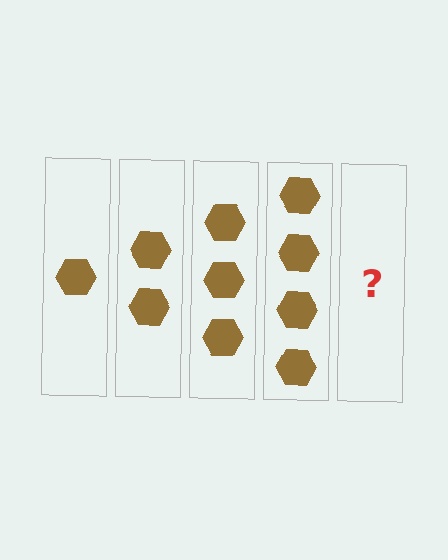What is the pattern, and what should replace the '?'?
The pattern is that each step adds one more hexagon. The '?' should be 5 hexagons.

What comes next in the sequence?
The next element should be 5 hexagons.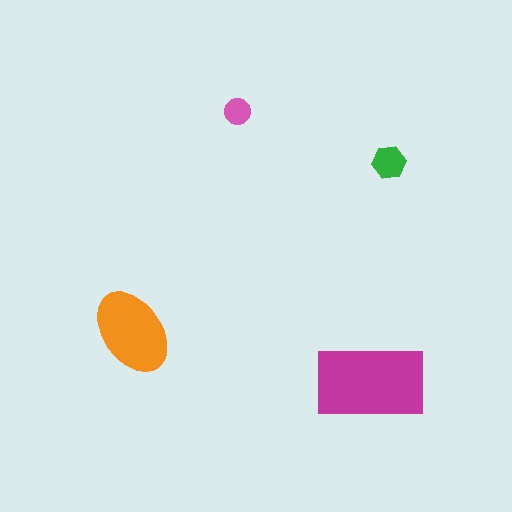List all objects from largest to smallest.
The magenta rectangle, the orange ellipse, the green hexagon, the pink circle.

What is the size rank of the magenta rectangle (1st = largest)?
1st.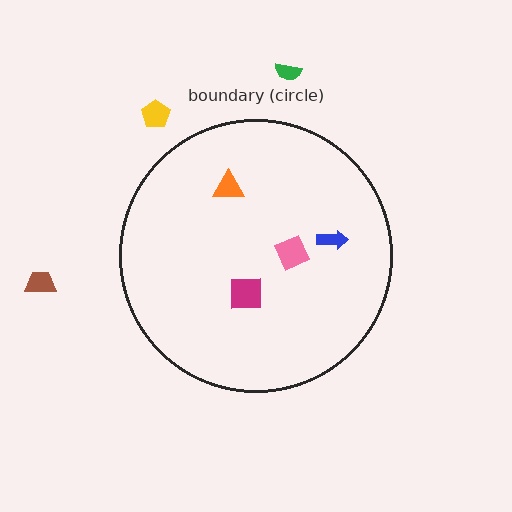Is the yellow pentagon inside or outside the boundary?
Outside.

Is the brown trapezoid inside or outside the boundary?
Outside.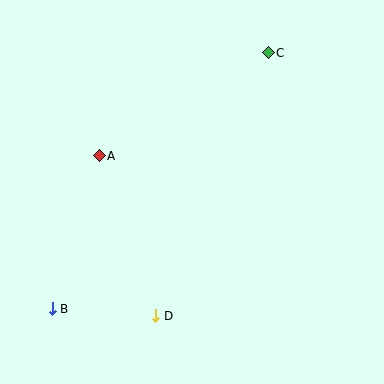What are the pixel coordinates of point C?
Point C is at (269, 53).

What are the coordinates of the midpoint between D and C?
The midpoint between D and C is at (212, 184).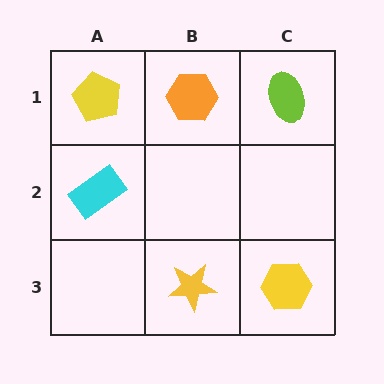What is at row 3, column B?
A yellow star.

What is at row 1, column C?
A lime ellipse.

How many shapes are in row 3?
2 shapes.